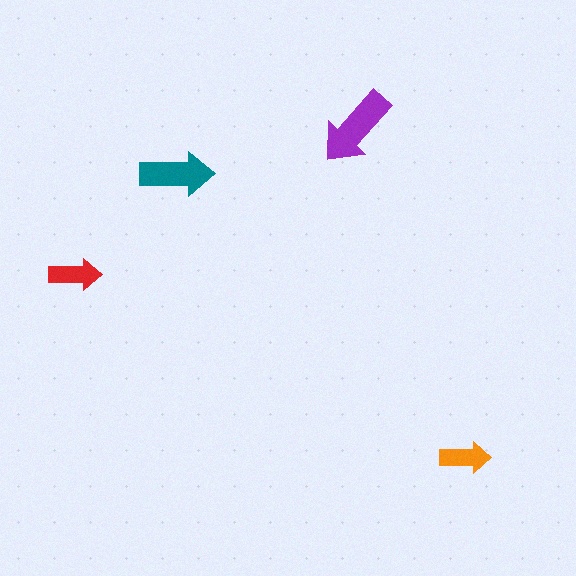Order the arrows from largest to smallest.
the purple one, the teal one, the red one, the orange one.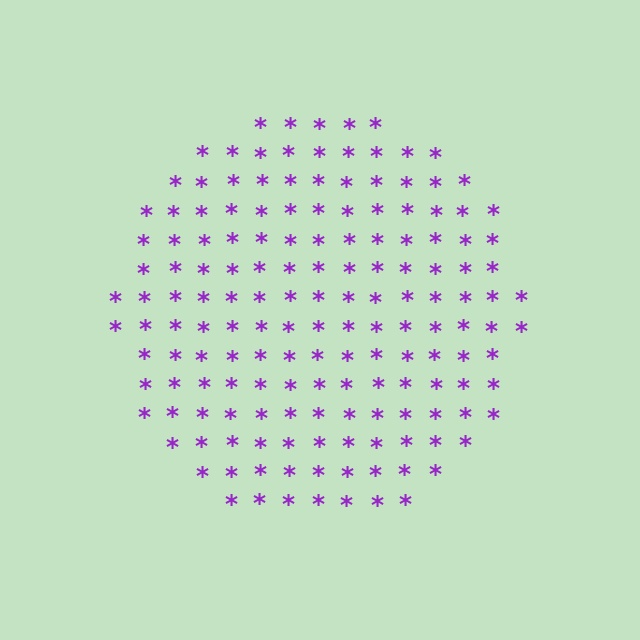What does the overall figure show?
The overall figure shows a circle.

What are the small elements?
The small elements are asterisks.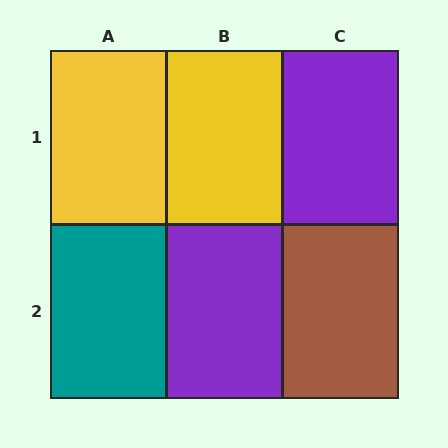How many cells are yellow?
2 cells are yellow.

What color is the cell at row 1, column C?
Purple.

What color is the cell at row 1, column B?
Yellow.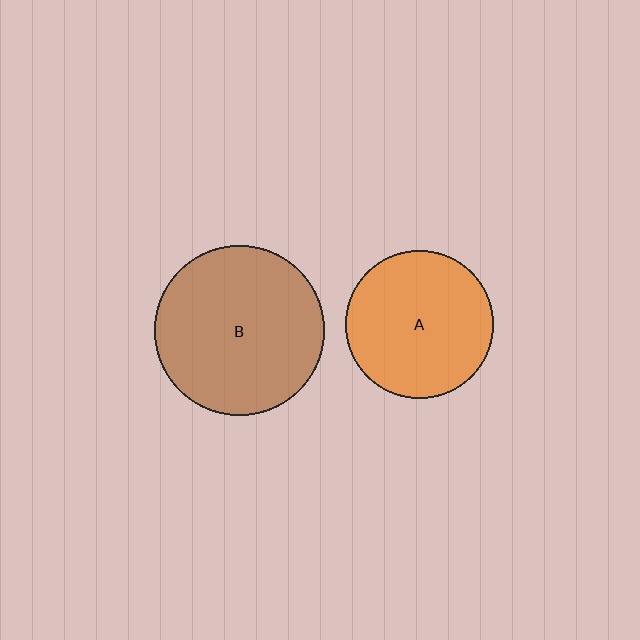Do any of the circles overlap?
No, none of the circles overlap.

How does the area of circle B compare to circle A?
Approximately 1.3 times.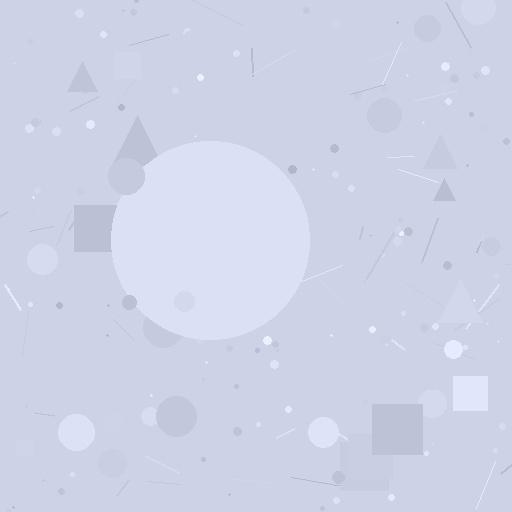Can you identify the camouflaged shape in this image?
The camouflaged shape is a circle.